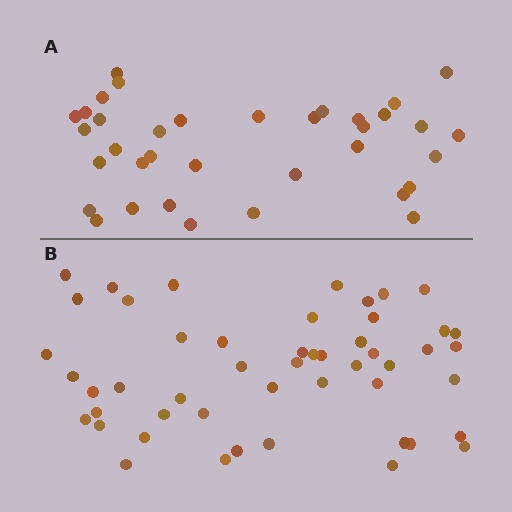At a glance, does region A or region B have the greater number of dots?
Region B (the bottom region) has more dots.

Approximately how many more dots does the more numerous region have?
Region B has approximately 15 more dots than region A.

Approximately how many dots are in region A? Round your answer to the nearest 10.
About 40 dots. (The exact count is 36, which rounds to 40.)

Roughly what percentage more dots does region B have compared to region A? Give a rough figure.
About 40% more.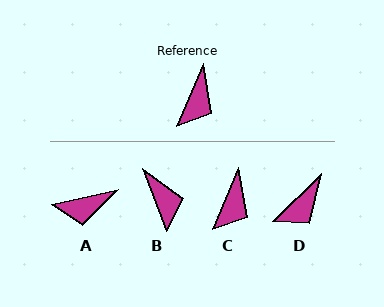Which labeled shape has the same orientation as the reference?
C.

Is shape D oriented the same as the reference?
No, it is off by about 22 degrees.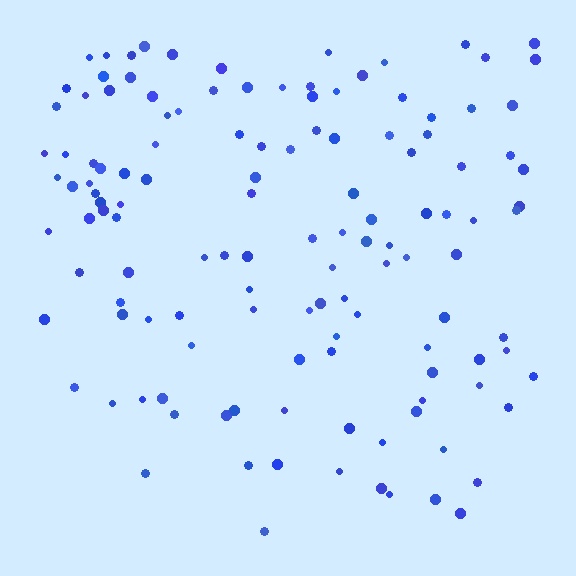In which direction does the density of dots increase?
From bottom to top, with the top side densest.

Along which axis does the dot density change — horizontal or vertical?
Vertical.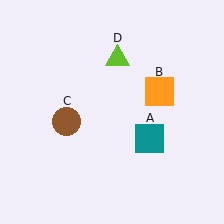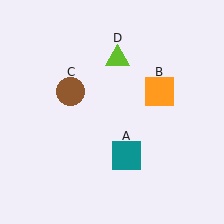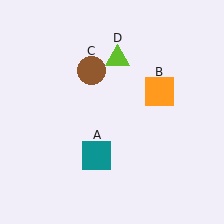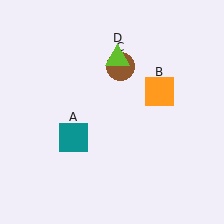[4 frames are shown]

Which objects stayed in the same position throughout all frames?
Orange square (object B) and lime triangle (object D) remained stationary.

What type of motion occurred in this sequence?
The teal square (object A), brown circle (object C) rotated clockwise around the center of the scene.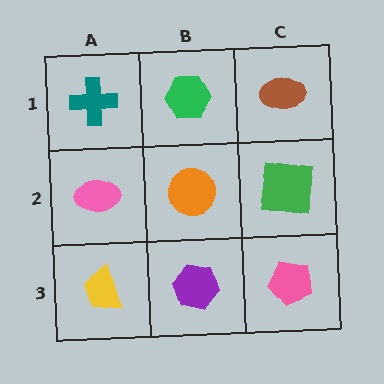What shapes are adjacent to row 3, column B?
An orange circle (row 2, column B), a yellow trapezoid (row 3, column A), a pink pentagon (row 3, column C).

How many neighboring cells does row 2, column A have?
3.